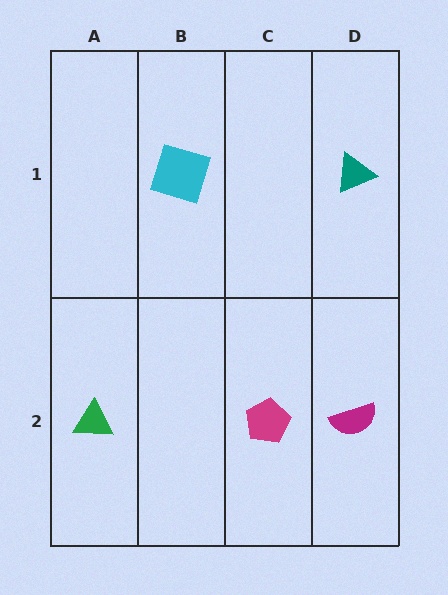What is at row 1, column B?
A cyan square.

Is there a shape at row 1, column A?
No, that cell is empty.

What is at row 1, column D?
A teal triangle.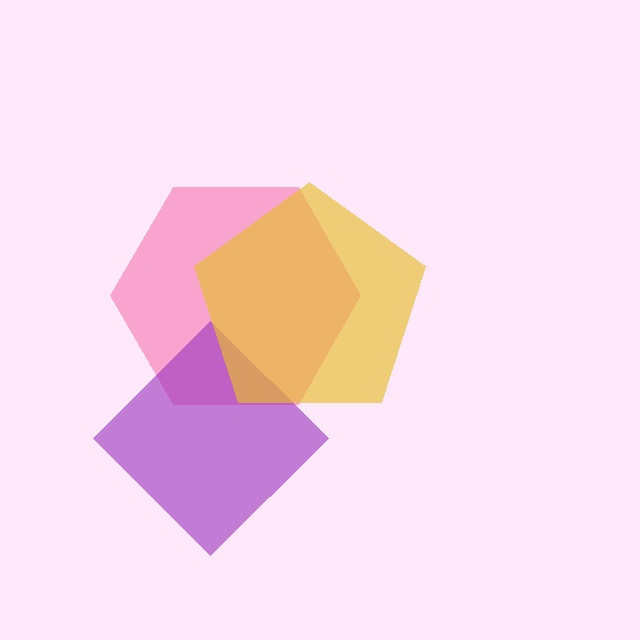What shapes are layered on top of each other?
The layered shapes are: a pink hexagon, a purple diamond, a yellow pentagon.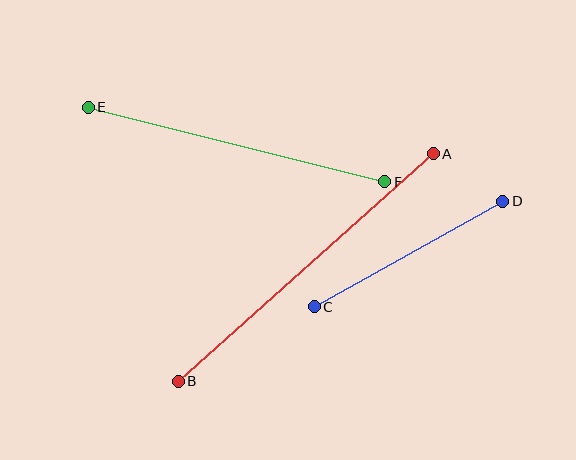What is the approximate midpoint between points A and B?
The midpoint is at approximately (306, 267) pixels.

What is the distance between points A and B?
The distance is approximately 342 pixels.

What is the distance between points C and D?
The distance is approximately 216 pixels.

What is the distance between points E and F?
The distance is approximately 306 pixels.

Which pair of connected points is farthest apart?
Points A and B are farthest apart.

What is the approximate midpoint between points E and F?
The midpoint is at approximately (237, 145) pixels.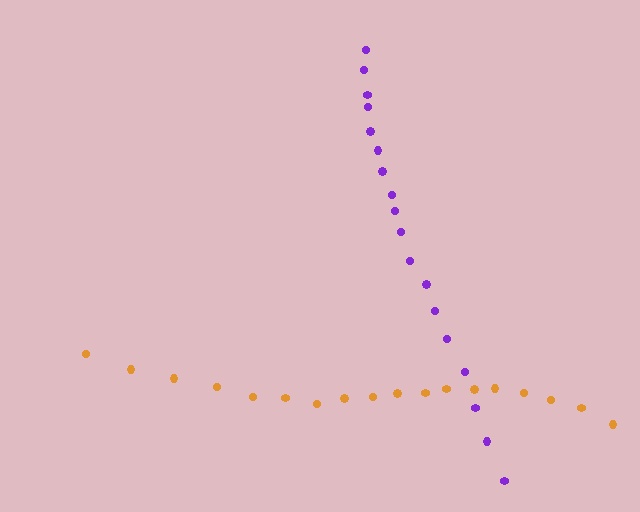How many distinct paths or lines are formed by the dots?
There are 2 distinct paths.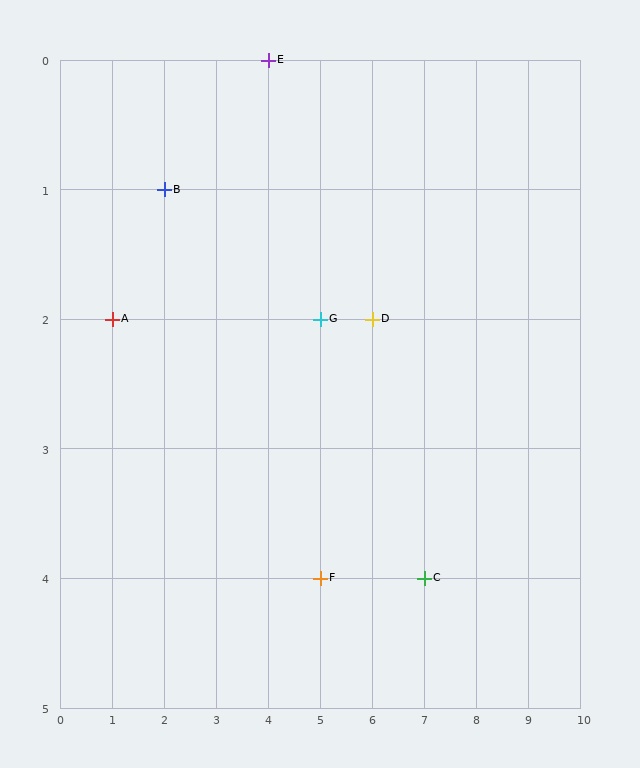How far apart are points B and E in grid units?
Points B and E are 2 columns and 1 row apart (about 2.2 grid units diagonally).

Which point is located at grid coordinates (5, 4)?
Point F is at (5, 4).